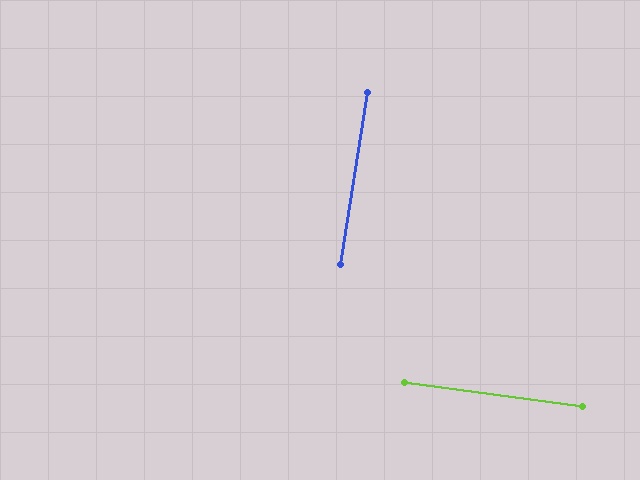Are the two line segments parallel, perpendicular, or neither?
Perpendicular — they meet at approximately 89°.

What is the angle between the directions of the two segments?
Approximately 89 degrees.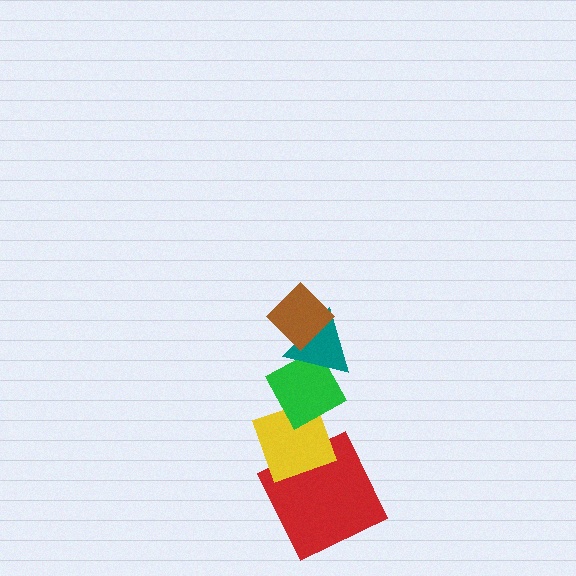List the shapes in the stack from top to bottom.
From top to bottom: the brown diamond, the teal triangle, the green diamond, the yellow diamond, the red square.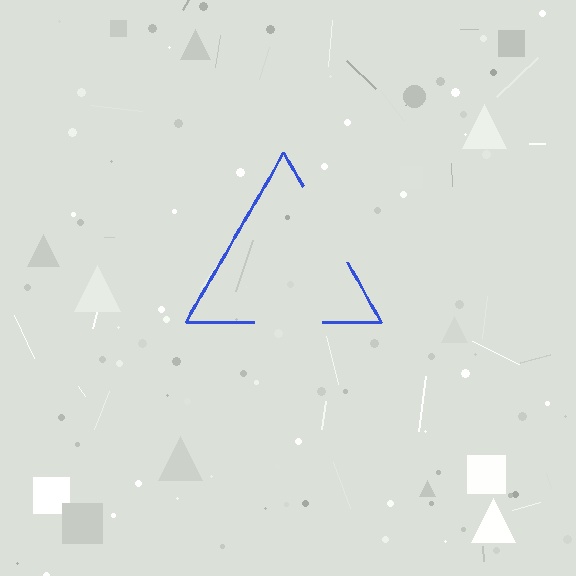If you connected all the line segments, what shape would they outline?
They would outline a triangle.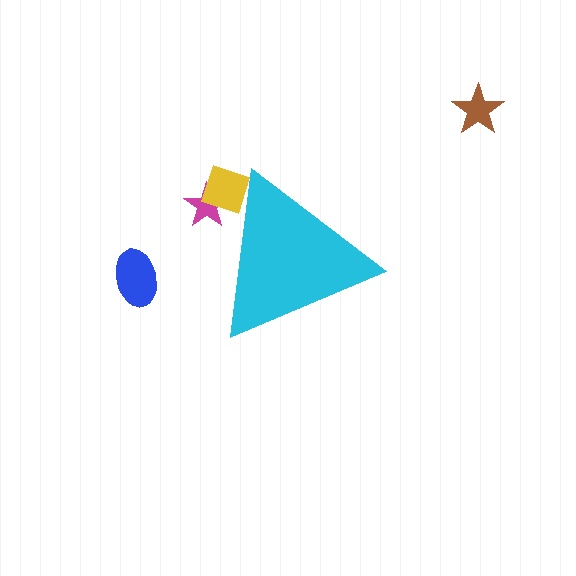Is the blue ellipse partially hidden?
No, the blue ellipse is fully visible.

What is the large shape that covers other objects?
A cyan triangle.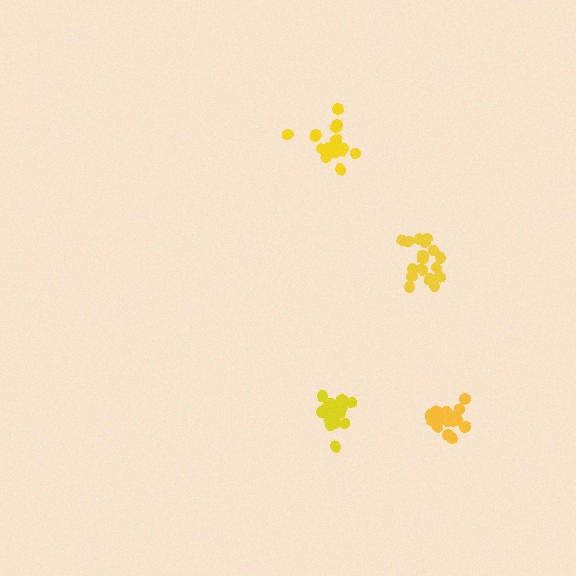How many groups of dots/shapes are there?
There are 4 groups.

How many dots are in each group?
Group 1: 17 dots, Group 2: 18 dots, Group 3: 17 dots, Group 4: 19 dots (71 total).